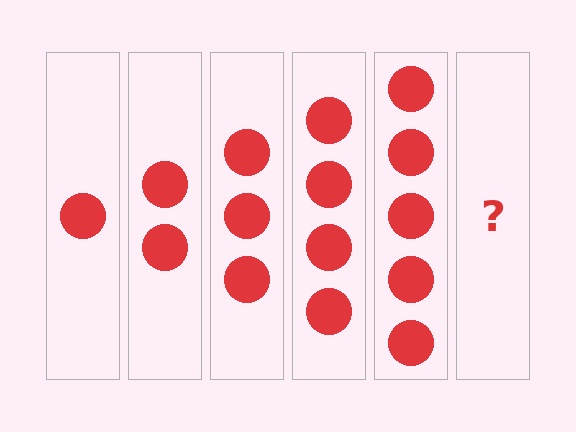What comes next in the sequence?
The next element should be 6 circles.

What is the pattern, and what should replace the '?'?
The pattern is that each step adds one more circle. The '?' should be 6 circles.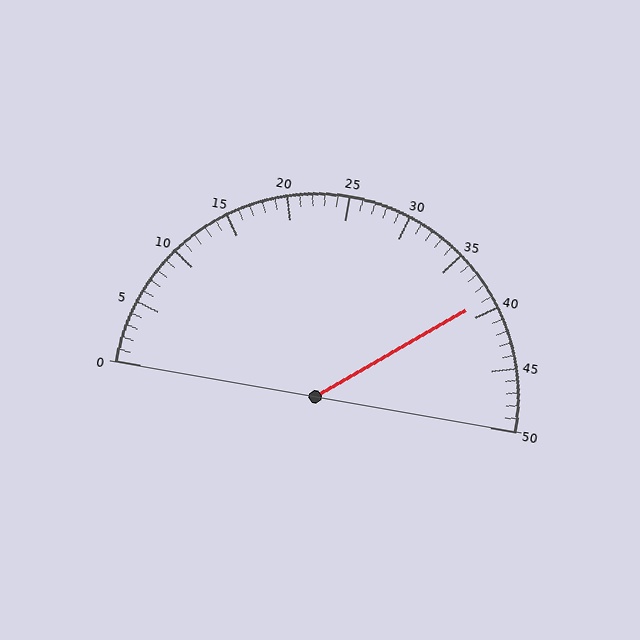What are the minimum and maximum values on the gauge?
The gauge ranges from 0 to 50.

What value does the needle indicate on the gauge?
The needle indicates approximately 39.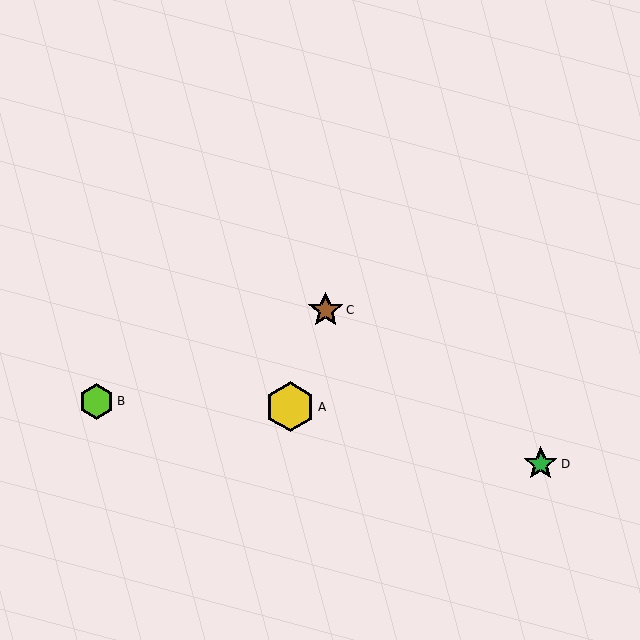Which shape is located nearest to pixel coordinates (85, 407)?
The lime hexagon (labeled B) at (96, 401) is nearest to that location.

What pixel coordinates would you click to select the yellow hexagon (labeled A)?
Click at (290, 407) to select the yellow hexagon A.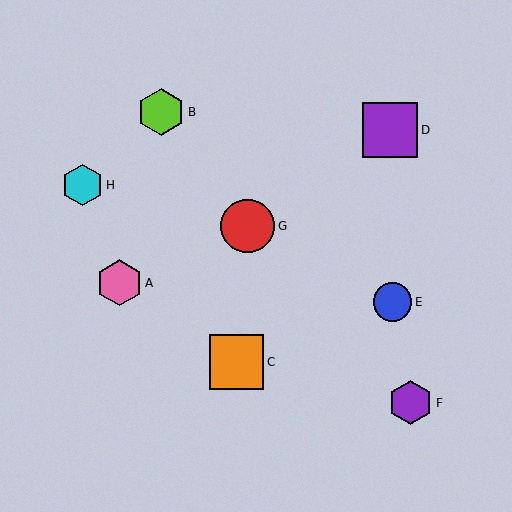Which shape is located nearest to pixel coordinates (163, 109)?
The lime hexagon (labeled B) at (161, 112) is nearest to that location.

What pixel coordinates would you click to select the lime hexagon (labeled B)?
Click at (161, 112) to select the lime hexagon B.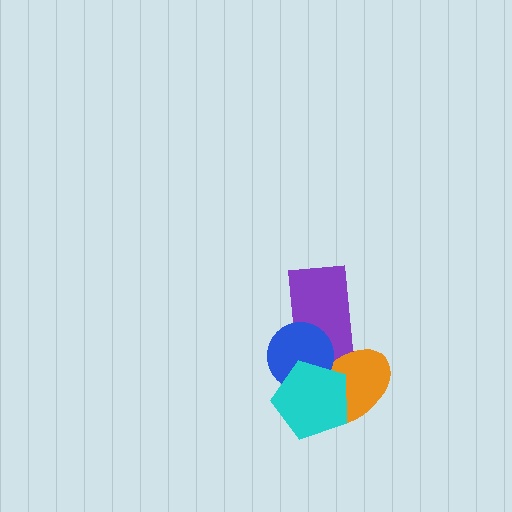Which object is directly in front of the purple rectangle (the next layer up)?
The orange ellipse is directly in front of the purple rectangle.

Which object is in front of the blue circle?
The cyan pentagon is in front of the blue circle.